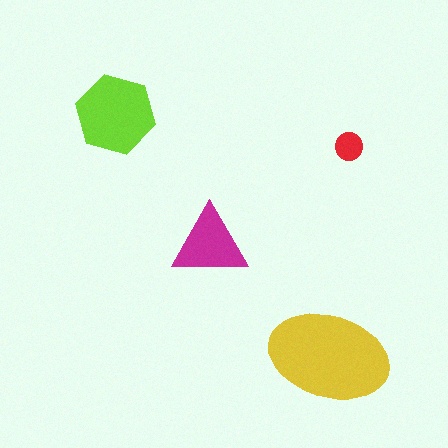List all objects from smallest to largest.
The red circle, the magenta triangle, the lime hexagon, the yellow ellipse.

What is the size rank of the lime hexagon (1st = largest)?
2nd.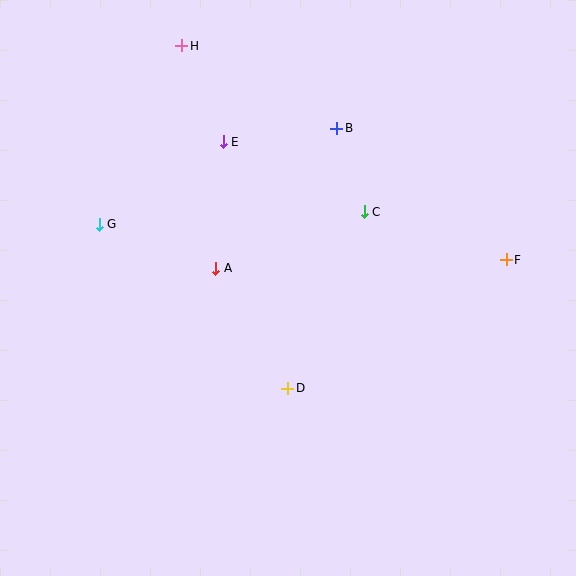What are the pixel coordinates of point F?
Point F is at (506, 260).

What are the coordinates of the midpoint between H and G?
The midpoint between H and G is at (140, 135).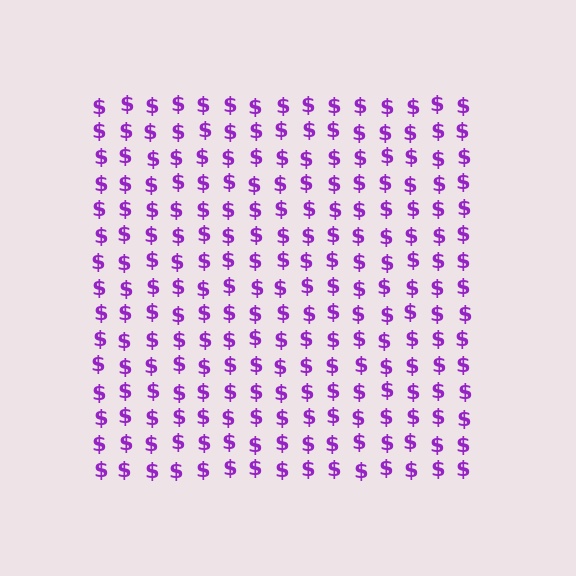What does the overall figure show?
The overall figure shows a square.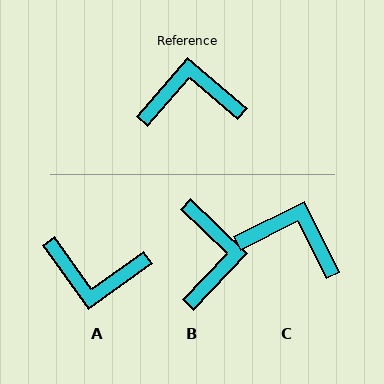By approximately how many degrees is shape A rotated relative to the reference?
Approximately 166 degrees counter-clockwise.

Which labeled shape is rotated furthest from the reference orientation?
A, about 166 degrees away.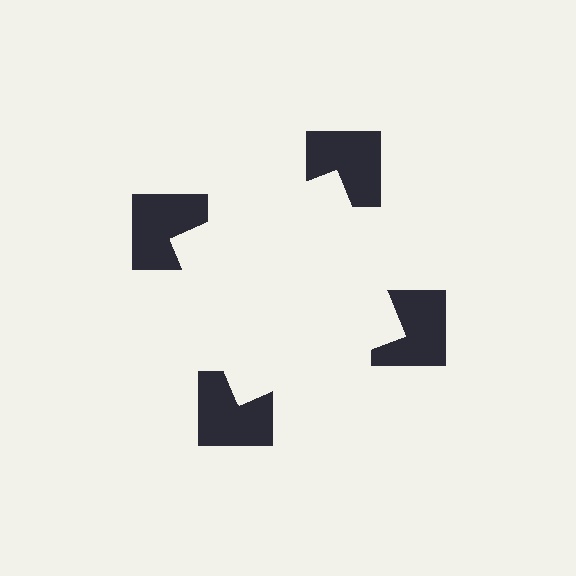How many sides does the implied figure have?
4 sides.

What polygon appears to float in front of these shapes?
An illusory square — its edges are inferred from the aligned wedge cuts in the notched squares, not physically drawn.